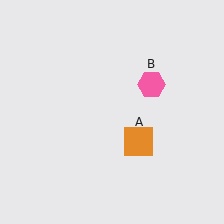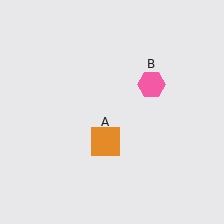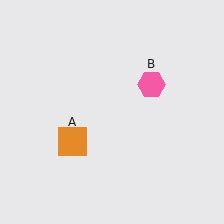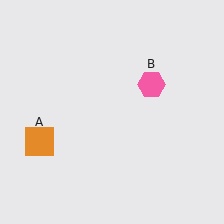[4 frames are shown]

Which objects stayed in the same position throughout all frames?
Pink hexagon (object B) remained stationary.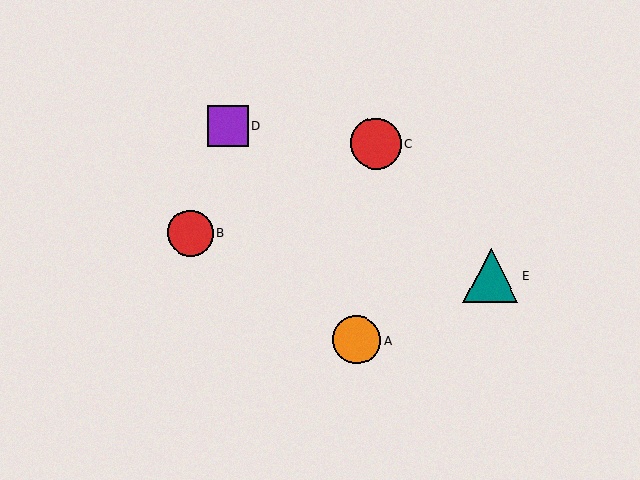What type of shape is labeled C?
Shape C is a red circle.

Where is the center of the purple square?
The center of the purple square is at (228, 126).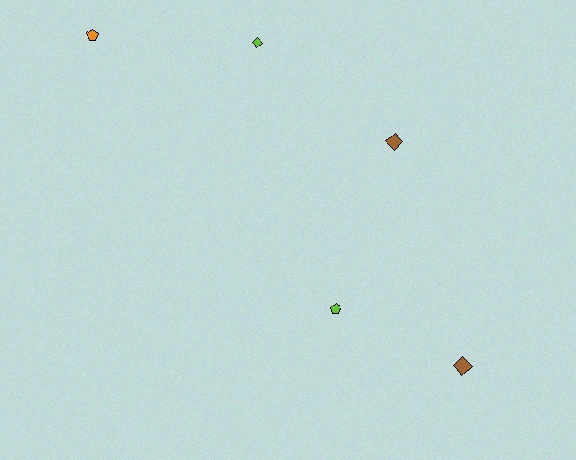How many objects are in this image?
There are 5 objects.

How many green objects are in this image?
There are no green objects.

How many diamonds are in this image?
There are 3 diamonds.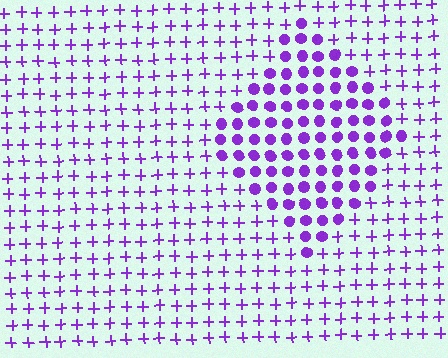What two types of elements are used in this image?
The image uses circles inside the diamond region and plus signs outside it.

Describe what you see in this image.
The image is filled with small purple elements arranged in a uniform grid. A diamond-shaped region contains circles, while the surrounding area contains plus signs. The boundary is defined purely by the change in element shape.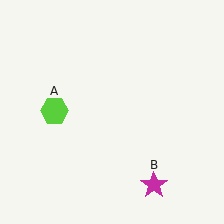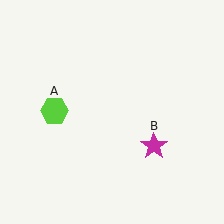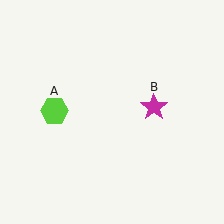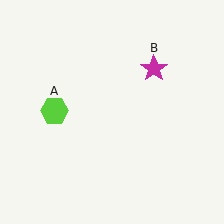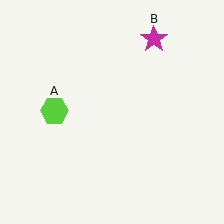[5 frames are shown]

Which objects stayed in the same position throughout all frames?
Lime hexagon (object A) remained stationary.